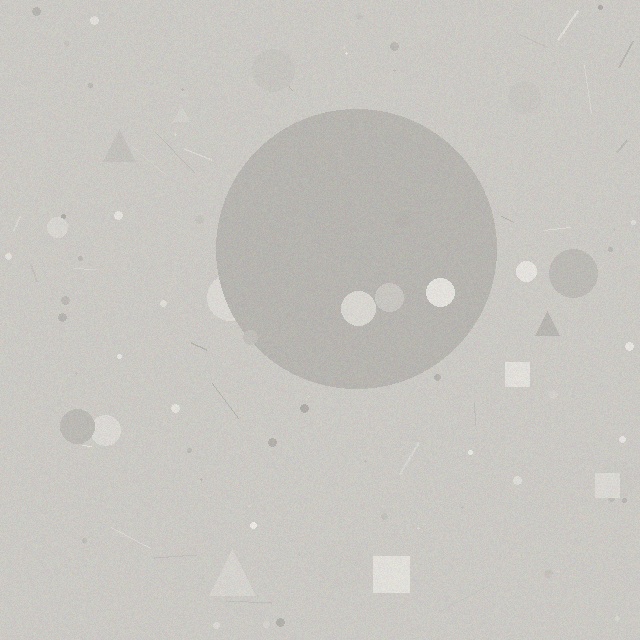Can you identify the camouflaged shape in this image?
The camouflaged shape is a circle.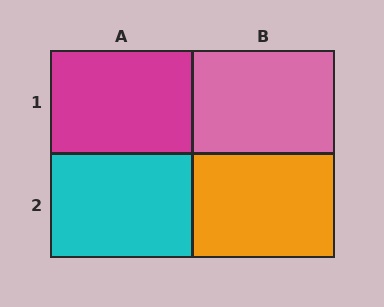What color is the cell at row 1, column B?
Pink.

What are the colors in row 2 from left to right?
Cyan, orange.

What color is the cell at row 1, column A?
Magenta.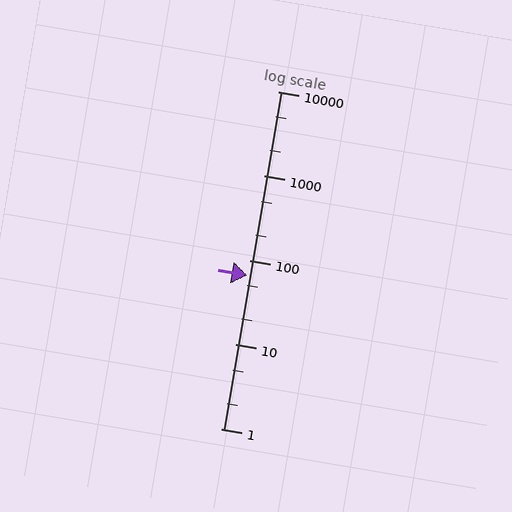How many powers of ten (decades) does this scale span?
The scale spans 4 decades, from 1 to 10000.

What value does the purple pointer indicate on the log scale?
The pointer indicates approximately 66.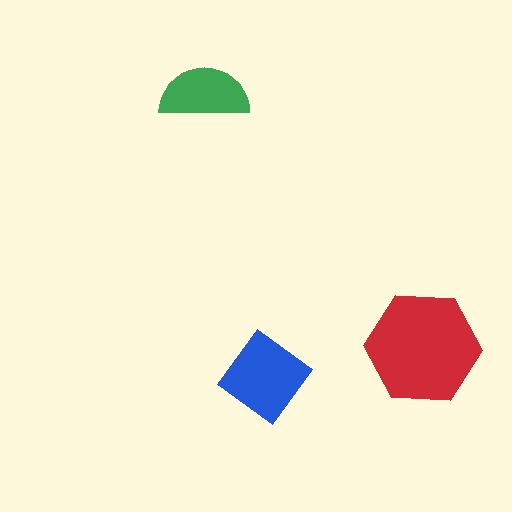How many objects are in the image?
There are 3 objects in the image.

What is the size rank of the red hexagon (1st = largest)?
1st.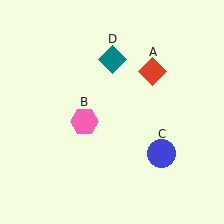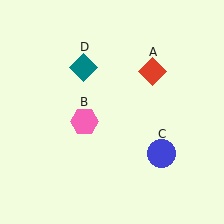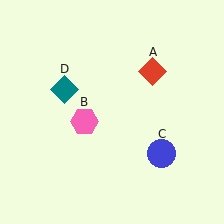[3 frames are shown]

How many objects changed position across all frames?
1 object changed position: teal diamond (object D).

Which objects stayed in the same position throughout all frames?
Red diamond (object A) and pink hexagon (object B) and blue circle (object C) remained stationary.